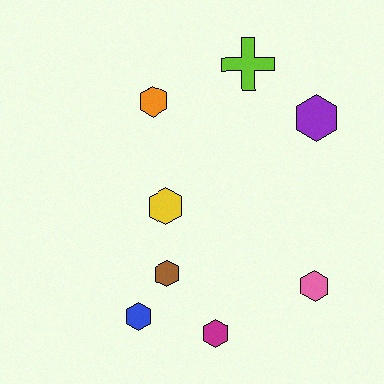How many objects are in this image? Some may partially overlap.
There are 8 objects.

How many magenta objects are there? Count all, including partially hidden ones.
There is 1 magenta object.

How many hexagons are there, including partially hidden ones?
There are 7 hexagons.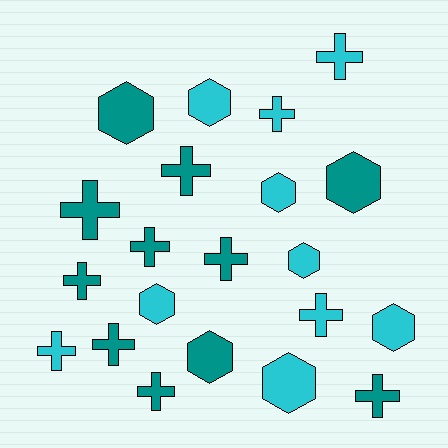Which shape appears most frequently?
Cross, with 12 objects.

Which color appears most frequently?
Teal, with 11 objects.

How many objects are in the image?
There are 21 objects.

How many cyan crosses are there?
There are 4 cyan crosses.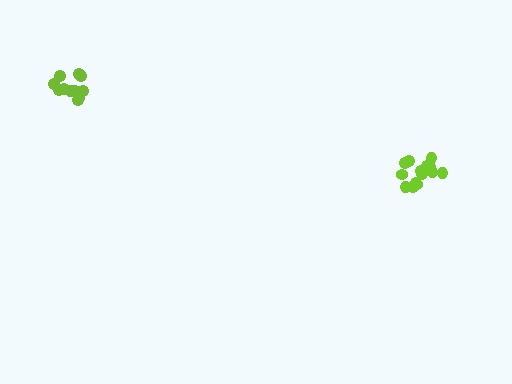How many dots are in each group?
Group 1: 11 dots, Group 2: 14 dots (25 total).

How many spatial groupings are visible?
There are 2 spatial groupings.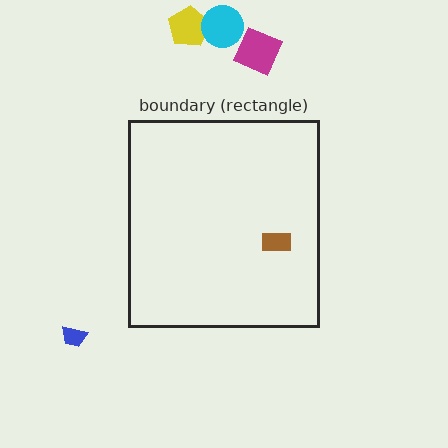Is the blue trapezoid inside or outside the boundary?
Outside.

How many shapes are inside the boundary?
1 inside, 4 outside.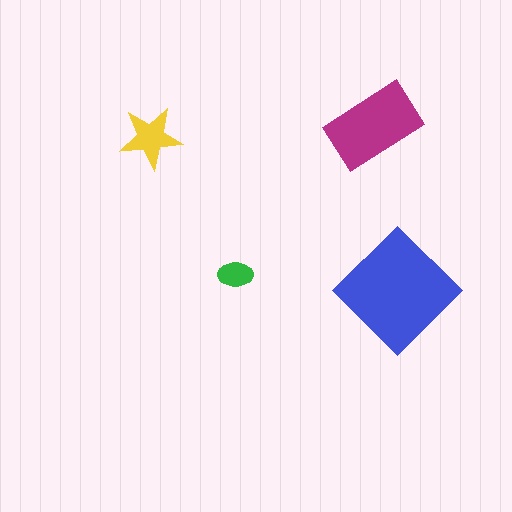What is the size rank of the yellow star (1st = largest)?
3rd.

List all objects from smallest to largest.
The green ellipse, the yellow star, the magenta rectangle, the blue diamond.